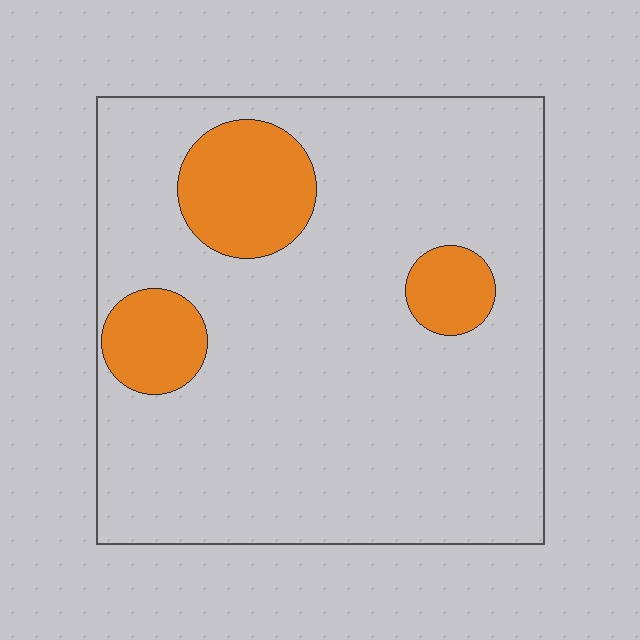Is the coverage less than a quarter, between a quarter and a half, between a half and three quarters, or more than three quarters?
Less than a quarter.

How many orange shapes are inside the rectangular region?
3.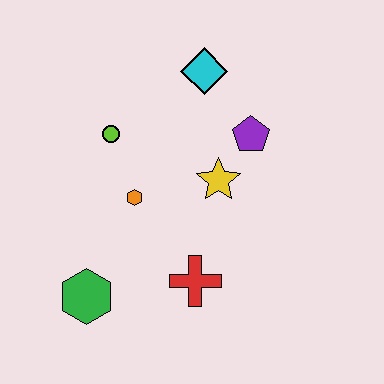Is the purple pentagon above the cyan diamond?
No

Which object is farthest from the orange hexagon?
The cyan diamond is farthest from the orange hexagon.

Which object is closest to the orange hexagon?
The lime circle is closest to the orange hexagon.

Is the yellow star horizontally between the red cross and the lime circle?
No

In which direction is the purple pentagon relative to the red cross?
The purple pentagon is above the red cross.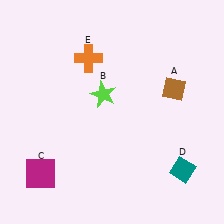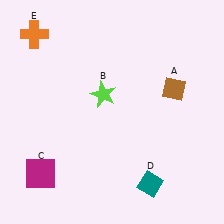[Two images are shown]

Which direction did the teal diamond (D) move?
The teal diamond (D) moved left.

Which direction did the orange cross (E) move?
The orange cross (E) moved left.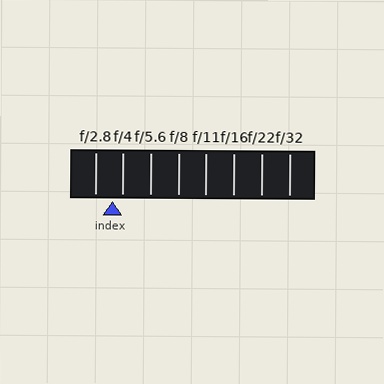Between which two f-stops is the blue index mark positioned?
The index mark is between f/2.8 and f/4.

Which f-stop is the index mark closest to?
The index mark is closest to f/4.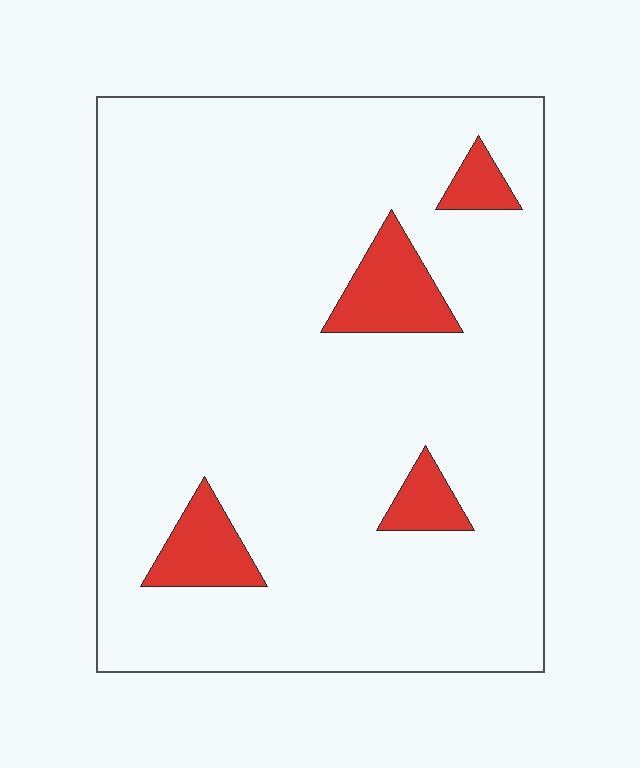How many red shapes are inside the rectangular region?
4.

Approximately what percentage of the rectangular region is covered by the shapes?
Approximately 10%.